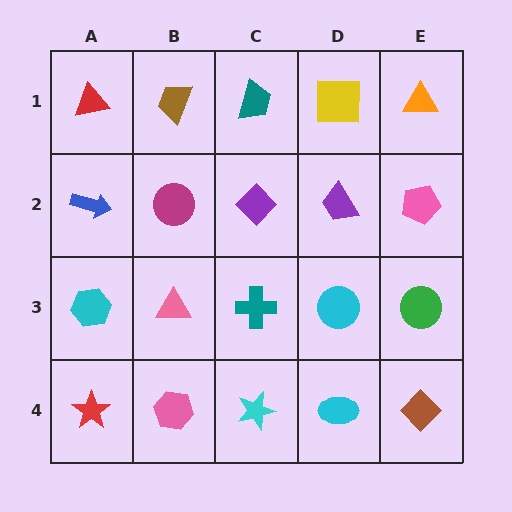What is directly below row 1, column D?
A purple trapezoid.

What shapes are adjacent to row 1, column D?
A purple trapezoid (row 2, column D), a teal trapezoid (row 1, column C), an orange triangle (row 1, column E).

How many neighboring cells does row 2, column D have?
4.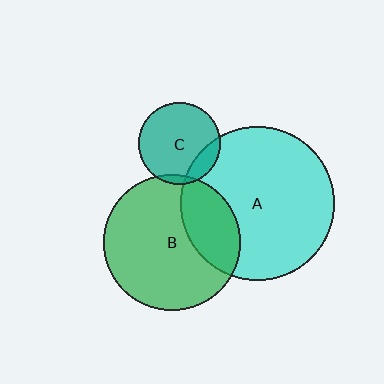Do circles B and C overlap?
Yes.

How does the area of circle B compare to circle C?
Approximately 2.7 times.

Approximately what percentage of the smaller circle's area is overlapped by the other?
Approximately 5%.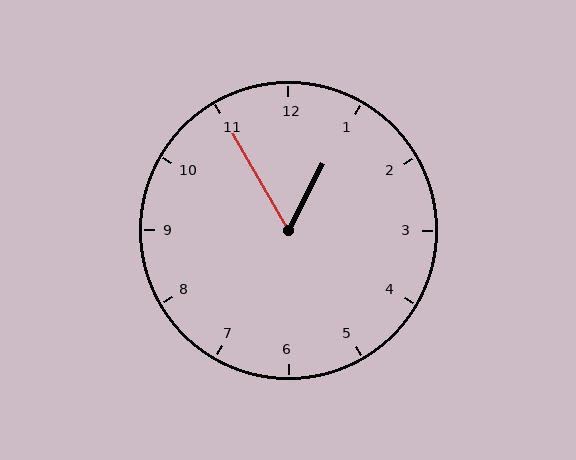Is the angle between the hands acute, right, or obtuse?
It is acute.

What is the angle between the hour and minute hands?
Approximately 58 degrees.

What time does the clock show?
12:55.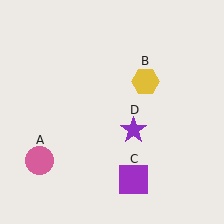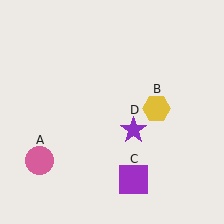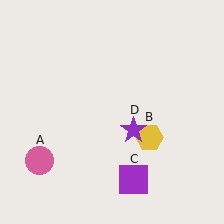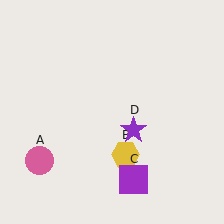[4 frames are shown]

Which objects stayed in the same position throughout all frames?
Pink circle (object A) and purple square (object C) and purple star (object D) remained stationary.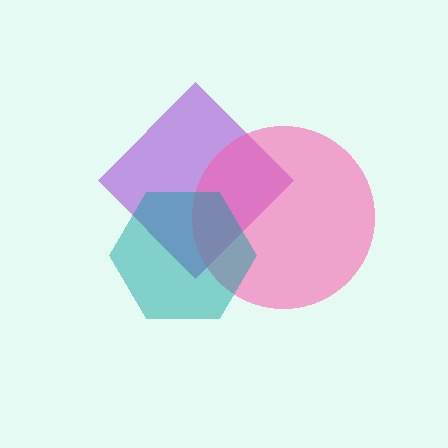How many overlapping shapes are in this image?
There are 3 overlapping shapes in the image.